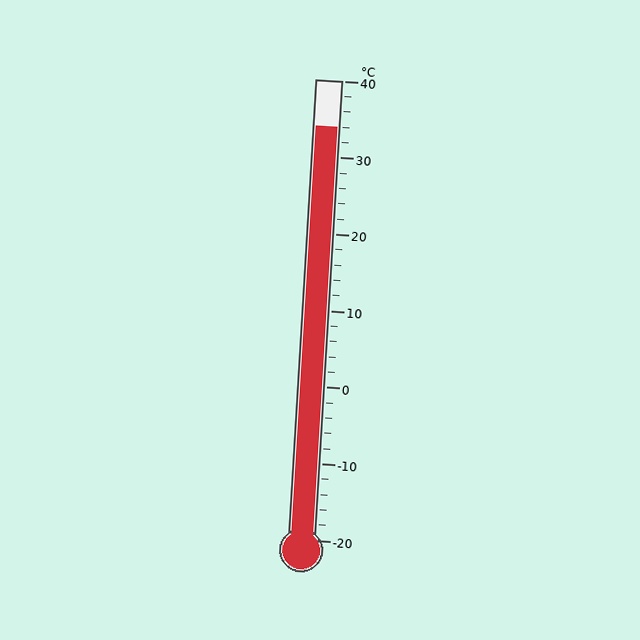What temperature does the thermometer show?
The thermometer shows approximately 34°C.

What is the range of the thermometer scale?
The thermometer scale ranges from -20°C to 40°C.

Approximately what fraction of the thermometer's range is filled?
The thermometer is filled to approximately 90% of its range.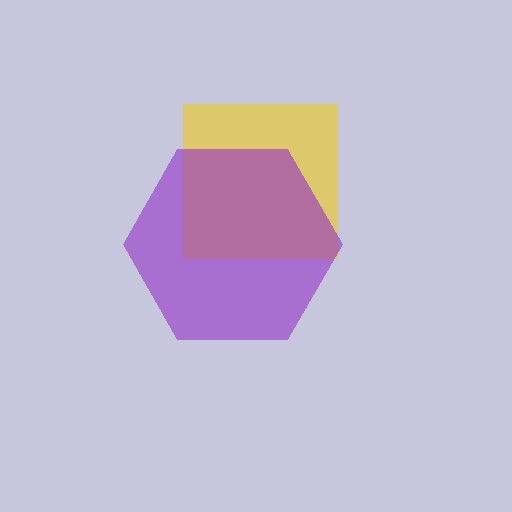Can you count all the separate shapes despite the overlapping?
Yes, there are 2 separate shapes.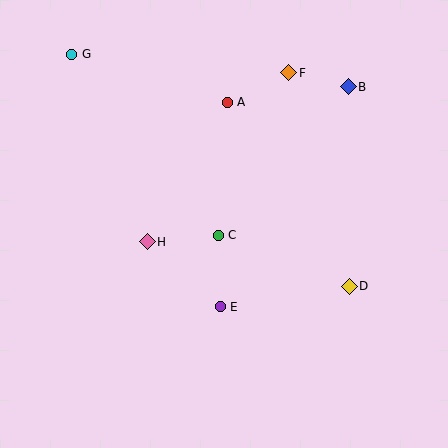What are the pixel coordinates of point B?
Point B is at (348, 87).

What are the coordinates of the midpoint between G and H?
The midpoint between G and H is at (110, 148).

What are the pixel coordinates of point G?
Point G is at (72, 54).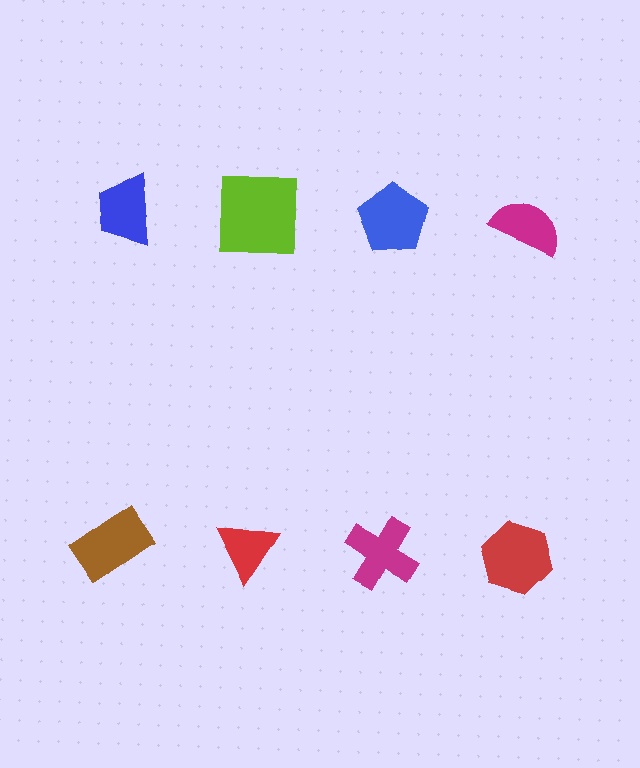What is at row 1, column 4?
A magenta semicircle.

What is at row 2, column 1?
A brown rectangle.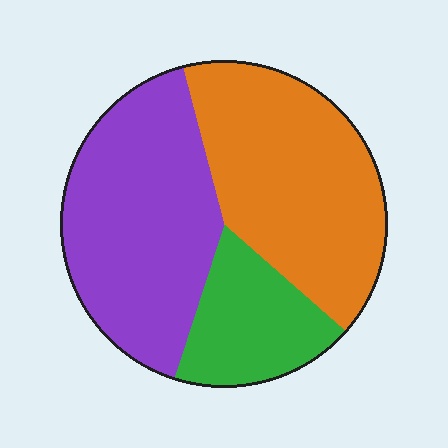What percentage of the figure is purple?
Purple covers roughly 40% of the figure.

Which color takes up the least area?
Green, at roughly 20%.